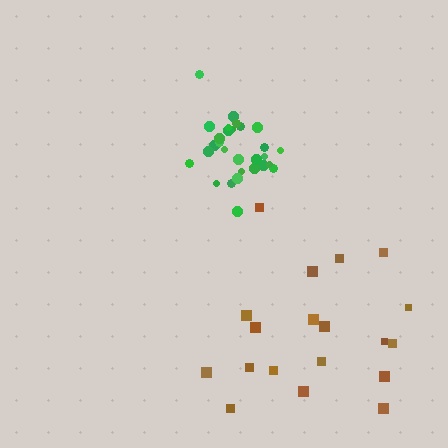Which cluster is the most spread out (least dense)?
Brown.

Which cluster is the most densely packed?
Green.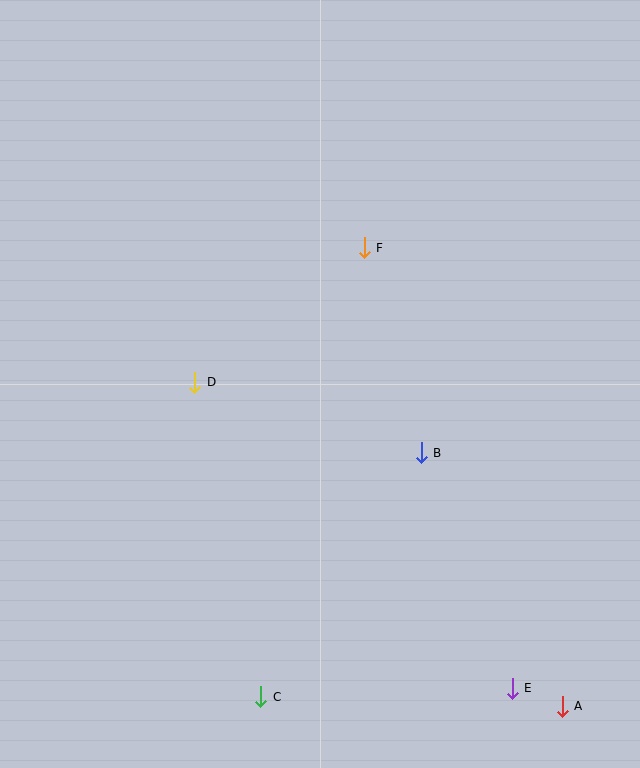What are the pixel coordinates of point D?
Point D is at (195, 382).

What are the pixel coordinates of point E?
Point E is at (512, 688).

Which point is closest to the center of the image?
Point B at (421, 453) is closest to the center.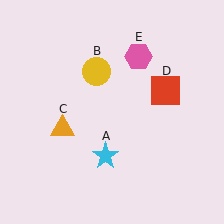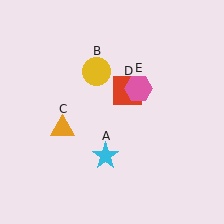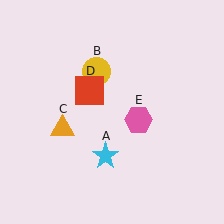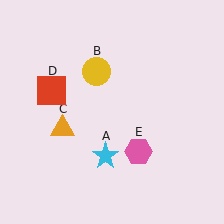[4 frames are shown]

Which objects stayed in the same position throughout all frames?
Cyan star (object A) and yellow circle (object B) and orange triangle (object C) remained stationary.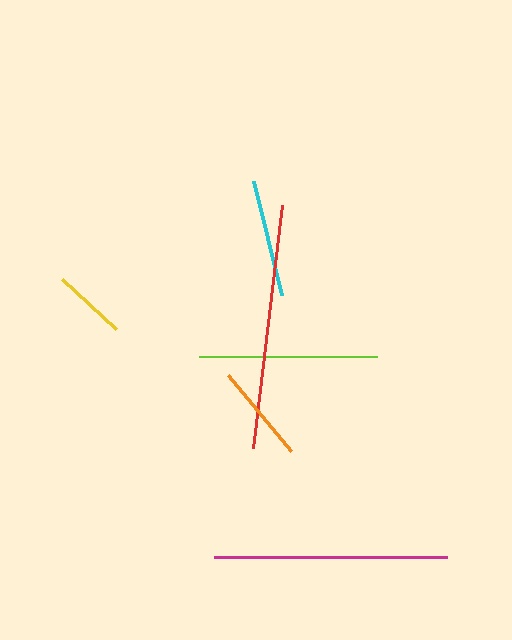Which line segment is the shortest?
The yellow line is the shortest at approximately 74 pixels.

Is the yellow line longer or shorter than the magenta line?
The magenta line is longer than the yellow line.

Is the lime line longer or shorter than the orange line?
The lime line is longer than the orange line.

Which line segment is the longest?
The red line is the longest at approximately 244 pixels.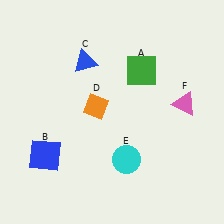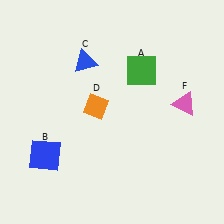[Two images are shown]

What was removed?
The cyan circle (E) was removed in Image 2.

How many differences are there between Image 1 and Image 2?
There is 1 difference between the two images.